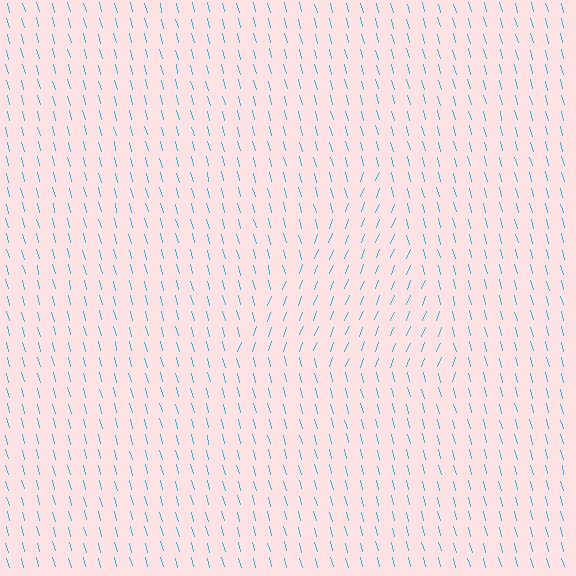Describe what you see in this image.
The image is filled with small cyan line segments. A triangle region in the image has lines oriented differently from the surrounding lines, creating a visible texture boundary.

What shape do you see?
I see a triangle.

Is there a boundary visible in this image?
Yes, there is a texture boundary formed by a change in line orientation.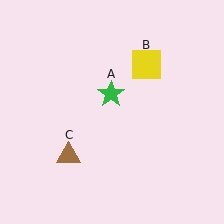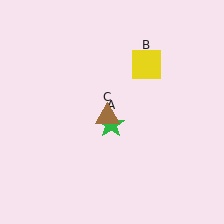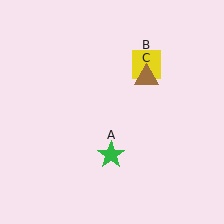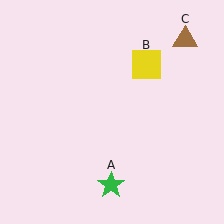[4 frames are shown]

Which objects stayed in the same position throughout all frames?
Yellow square (object B) remained stationary.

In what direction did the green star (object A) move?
The green star (object A) moved down.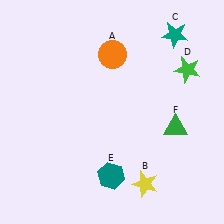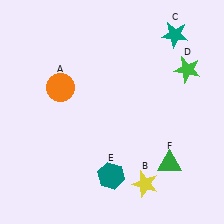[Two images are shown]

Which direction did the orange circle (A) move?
The orange circle (A) moved left.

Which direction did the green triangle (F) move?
The green triangle (F) moved down.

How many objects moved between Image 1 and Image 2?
2 objects moved between the two images.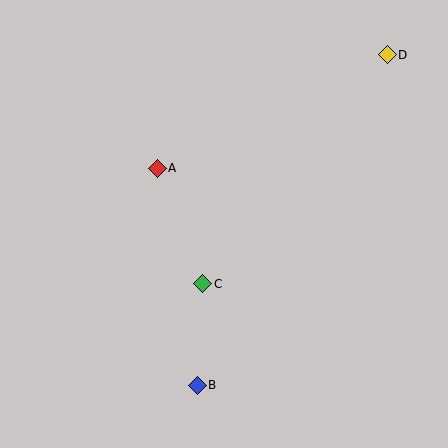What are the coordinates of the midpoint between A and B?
The midpoint between A and B is at (177, 277).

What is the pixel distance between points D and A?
The distance between D and A is 257 pixels.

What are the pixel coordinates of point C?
Point C is at (203, 284).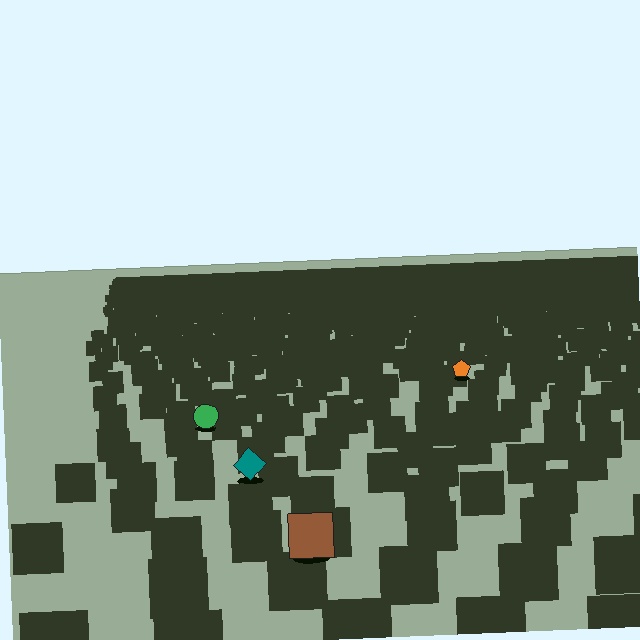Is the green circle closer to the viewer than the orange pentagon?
Yes. The green circle is closer — you can tell from the texture gradient: the ground texture is coarser near it.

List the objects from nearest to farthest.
From nearest to farthest: the brown square, the teal diamond, the green circle, the orange pentagon.